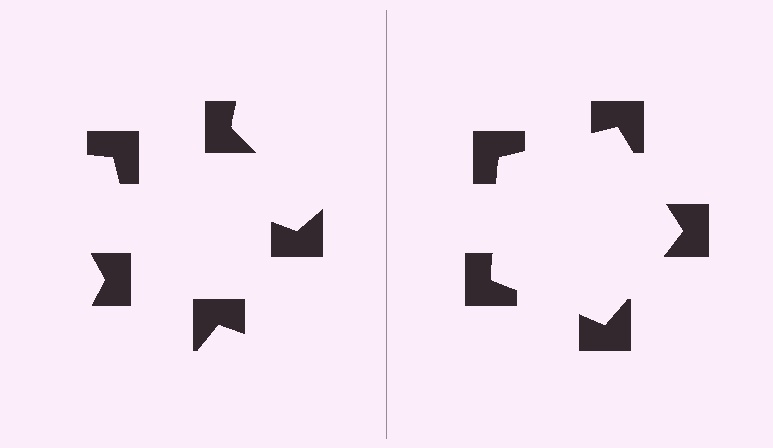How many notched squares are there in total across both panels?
10 — 5 on each side.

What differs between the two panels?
The notched squares are positioned identically on both sides; only the wedge orientations differ. On the right they align to a pentagon; on the left they are misaligned.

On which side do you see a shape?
An illusory pentagon appears on the right side. On the left side the wedge cuts are rotated, so no coherent shape forms.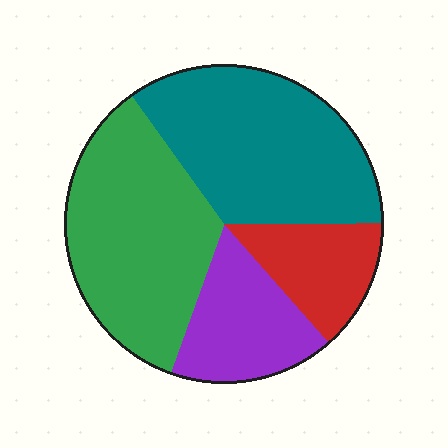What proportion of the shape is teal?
Teal covers around 35% of the shape.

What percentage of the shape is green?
Green takes up about one third (1/3) of the shape.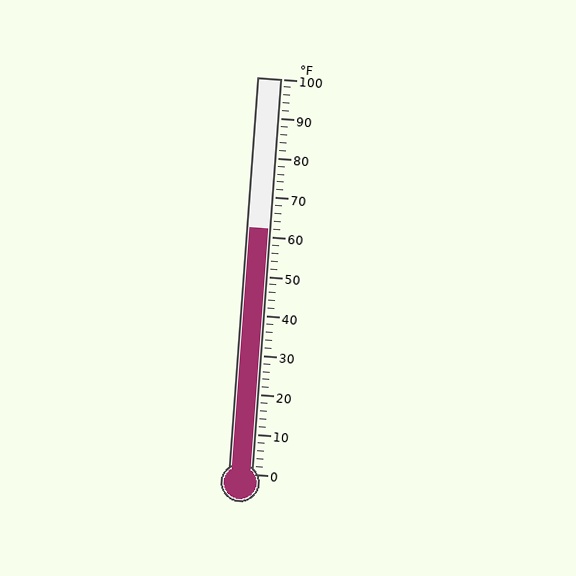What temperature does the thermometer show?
The thermometer shows approximately 62°F.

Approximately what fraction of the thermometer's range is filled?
The thermometer is filled to approximately 60% of its range.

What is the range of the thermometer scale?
The thermometer scale ranges from 0°F to 100°F.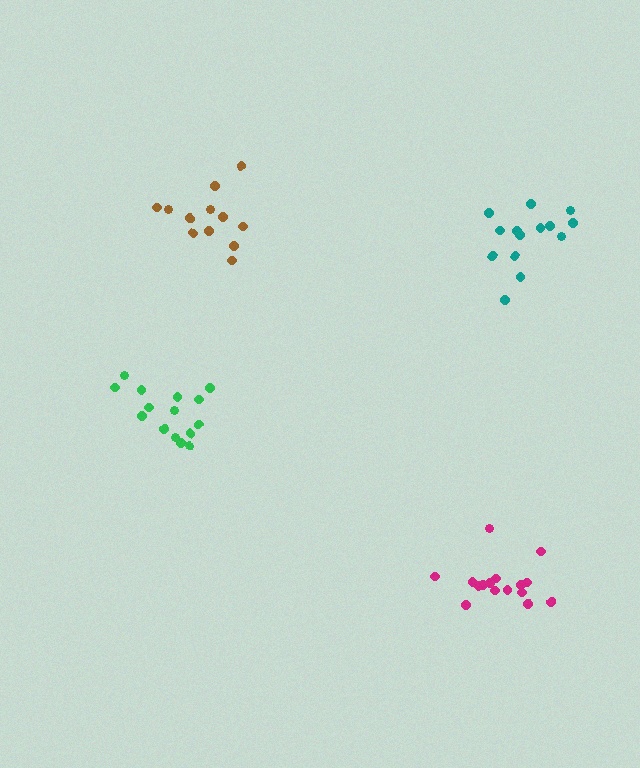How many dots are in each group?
Group 1: 16 dots, Group 2: 14 dots, Group 3: 15 dots, Group 4: 12 dots (57 total).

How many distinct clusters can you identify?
There are 4 distinct clusters.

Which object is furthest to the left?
The green cluster is leftmost.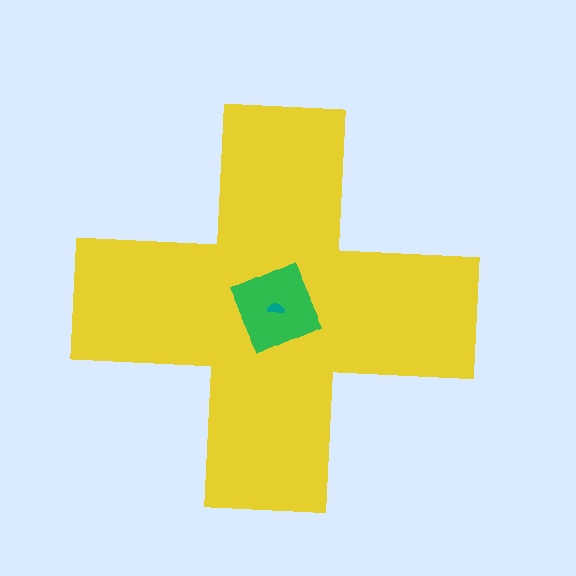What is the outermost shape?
The yellow cross.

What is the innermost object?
The teal semicircle.